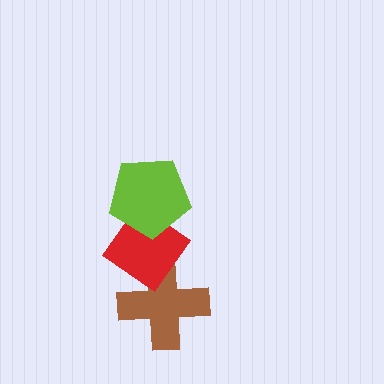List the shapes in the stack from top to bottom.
From top to bottom: the lime pentagon, the red diamond, the brown cross.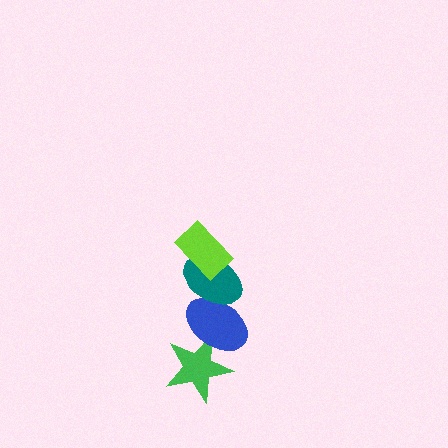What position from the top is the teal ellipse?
The teal ellipse is 2nd from the top.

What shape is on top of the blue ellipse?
The teal ellipse is on top of the blue ellipse.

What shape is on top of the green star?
The blue ellipse is on top of the green star.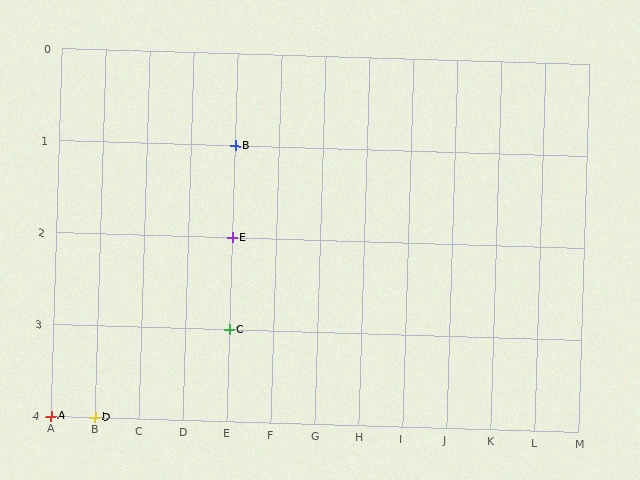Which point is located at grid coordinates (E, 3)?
Point C is at (E, 3).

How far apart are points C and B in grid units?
Points C and B are 2 rows apart.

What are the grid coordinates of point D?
Point D is at grid coordinates (B, 4).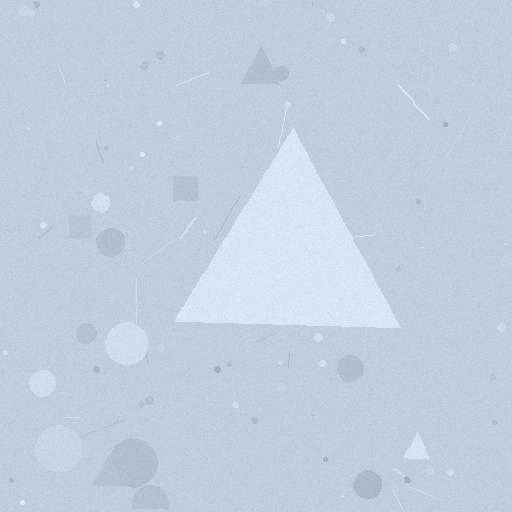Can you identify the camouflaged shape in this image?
The camouflaged shape is a triangle.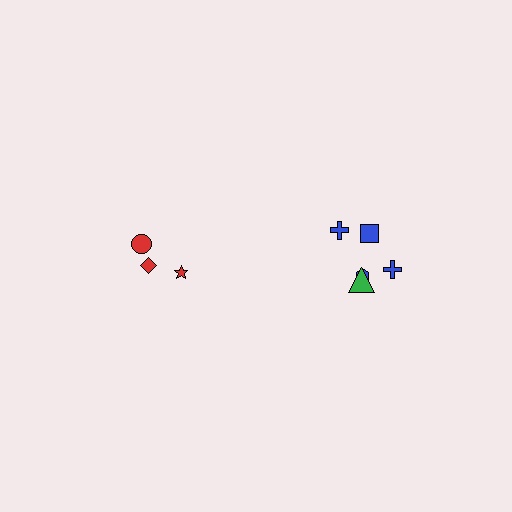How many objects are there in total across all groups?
There are 8 objects.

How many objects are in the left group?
There are 3 objects.